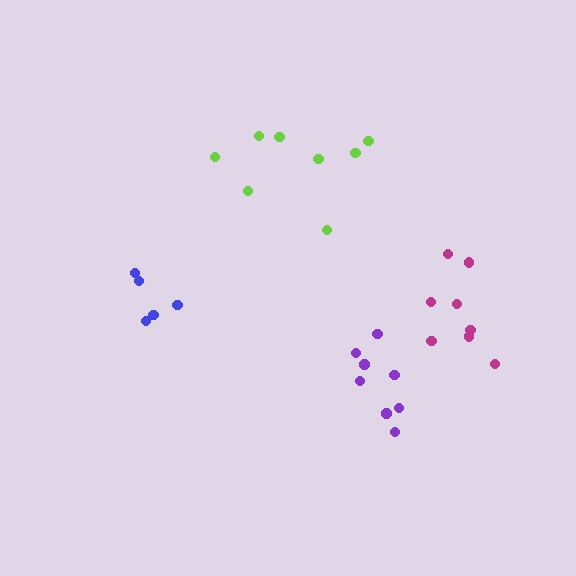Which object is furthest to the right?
The magenta cluster is rightmost.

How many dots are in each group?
Group 1: 8 dots, Group 2: 8 dots, Group 3: 8 dots, Group 4: 5 dots (29 total).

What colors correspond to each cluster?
The clusters are colored: magenta, purple, lime, blue.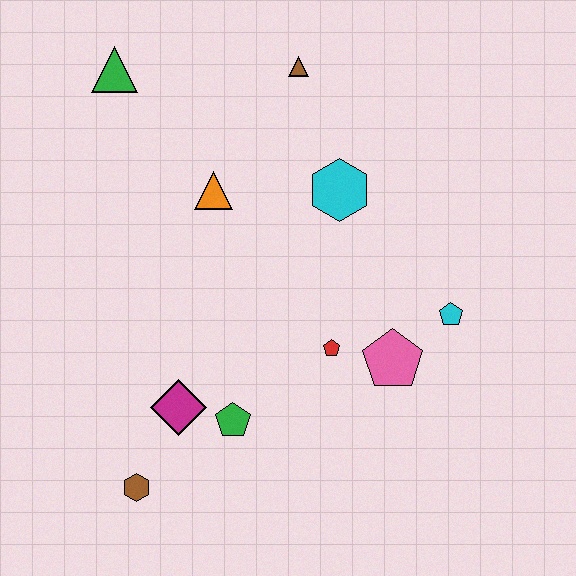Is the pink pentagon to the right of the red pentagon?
Yes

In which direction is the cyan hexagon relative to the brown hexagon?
The cyan hexagon is above the brown hexagon.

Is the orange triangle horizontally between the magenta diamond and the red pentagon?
Yes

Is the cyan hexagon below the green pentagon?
No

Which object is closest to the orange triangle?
The cyan hexagon is closest to the orange triangle.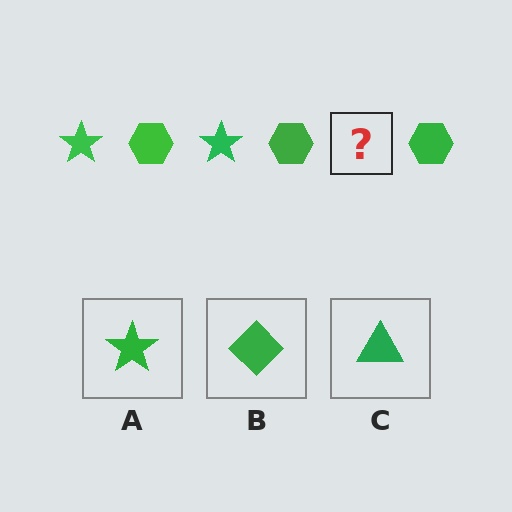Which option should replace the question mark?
Option A.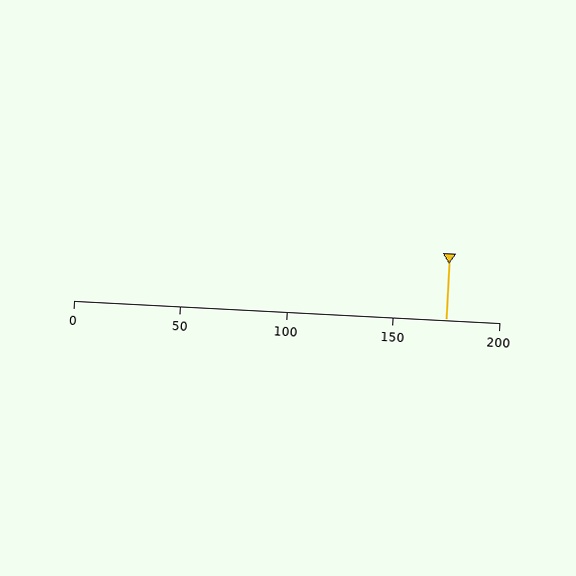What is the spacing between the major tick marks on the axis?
The major ticks are spaced 50 apart.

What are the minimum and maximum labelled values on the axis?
The axis runs from 0 to 200.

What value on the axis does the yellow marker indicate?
The marker indicates approximately 175.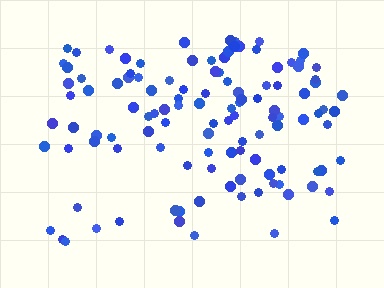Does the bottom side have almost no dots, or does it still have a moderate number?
Still a moderate number, just noticeably fewer than the top.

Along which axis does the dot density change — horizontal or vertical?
Vertical.